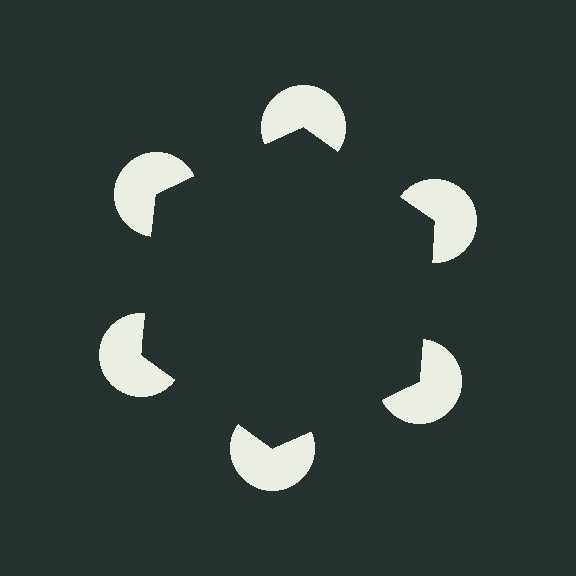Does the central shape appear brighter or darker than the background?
It typically appears slightly darker than the background, even though no actual brightness change is drawn.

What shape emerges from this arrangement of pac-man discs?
An illusory hexagon — its edges are inferred from the aligned wedge cuts in the pac-man discs, not physically drawn.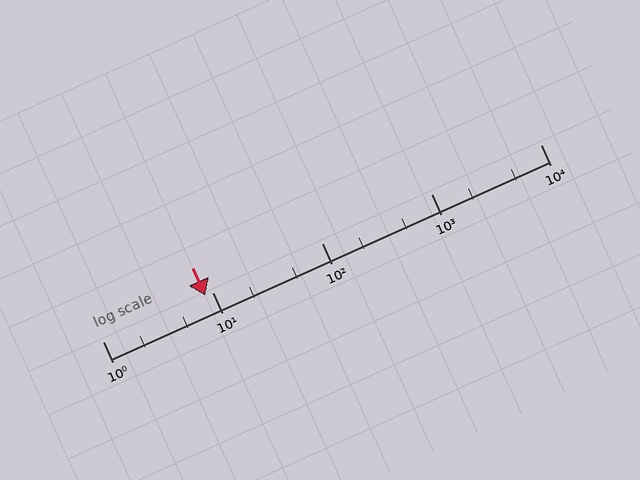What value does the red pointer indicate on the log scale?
The pointer indicates approximately 8.6.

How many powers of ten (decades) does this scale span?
The scale spans 4 decades, from 1 to 10000.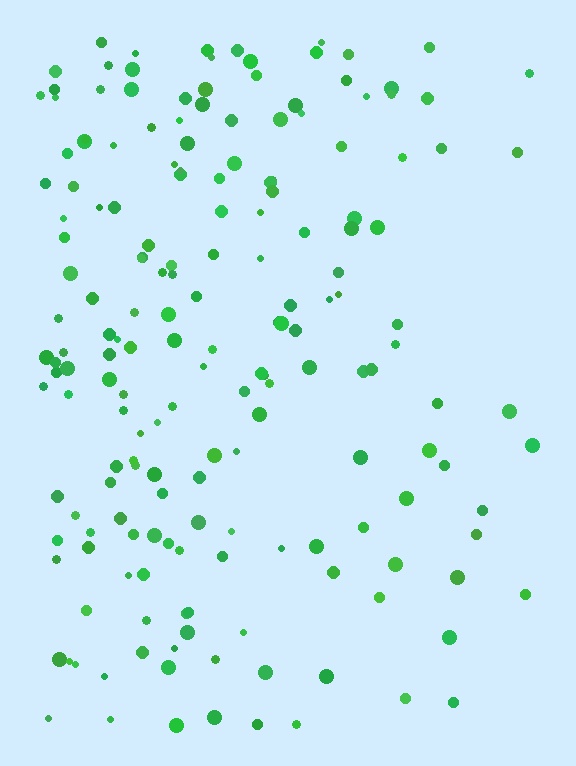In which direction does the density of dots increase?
From right to left, with the left side densest.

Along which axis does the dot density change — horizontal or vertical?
Horizontal.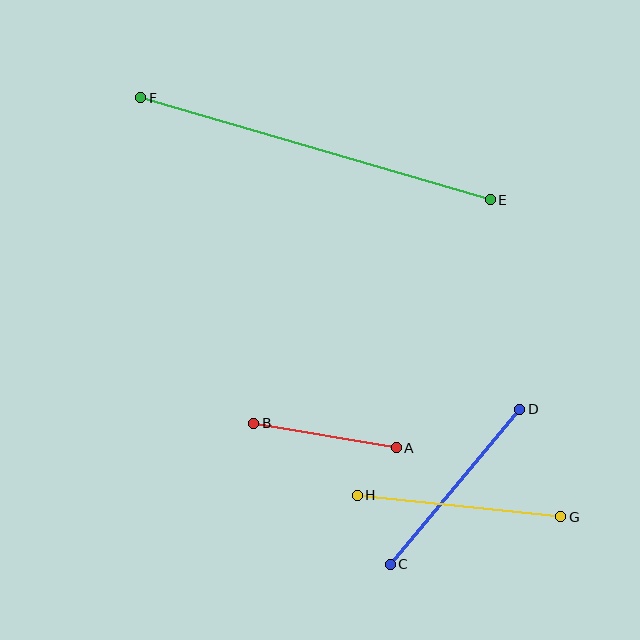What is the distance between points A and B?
The distance is approximately 144 pixels.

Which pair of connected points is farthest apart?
Points E and F are farthest apart.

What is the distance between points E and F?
The distance is approximately 364 pixels.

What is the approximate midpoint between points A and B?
The midpoint is at approximately (325, 436) pixels.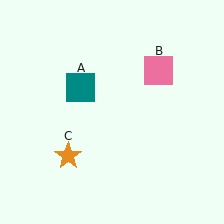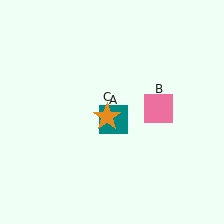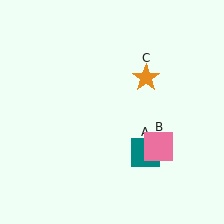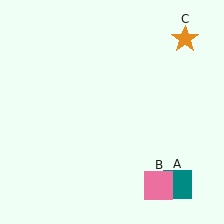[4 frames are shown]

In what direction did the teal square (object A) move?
The teal square (object A) moved down and to the right.